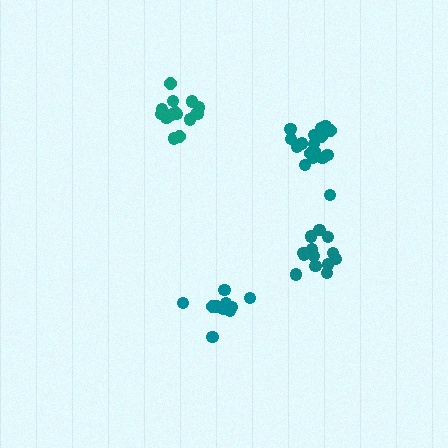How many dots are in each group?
Group 1: 15 dots, Group 2: 18 dots, Group 3: 13 dots, Group 4: 12 dots (58 total).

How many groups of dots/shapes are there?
There are 4 groups.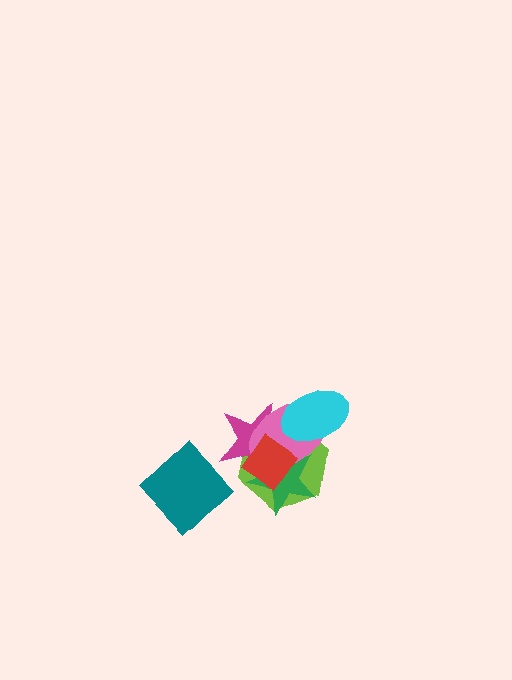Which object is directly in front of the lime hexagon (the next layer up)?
The green star is directly in front of the lime hexagon.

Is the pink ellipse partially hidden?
Yes, it is partially covered by another shape.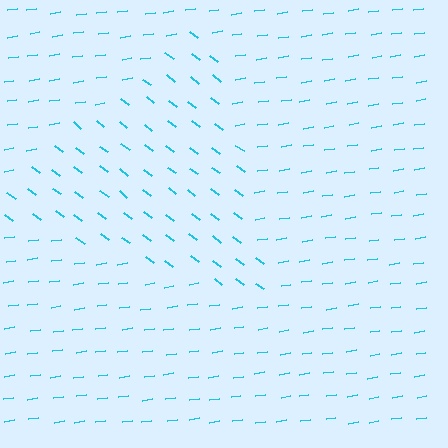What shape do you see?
I see a triangle.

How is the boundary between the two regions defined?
The boundary is defined purely by a change in line orientation (approximately 45 degrees difference). All lines are the same color and thickness.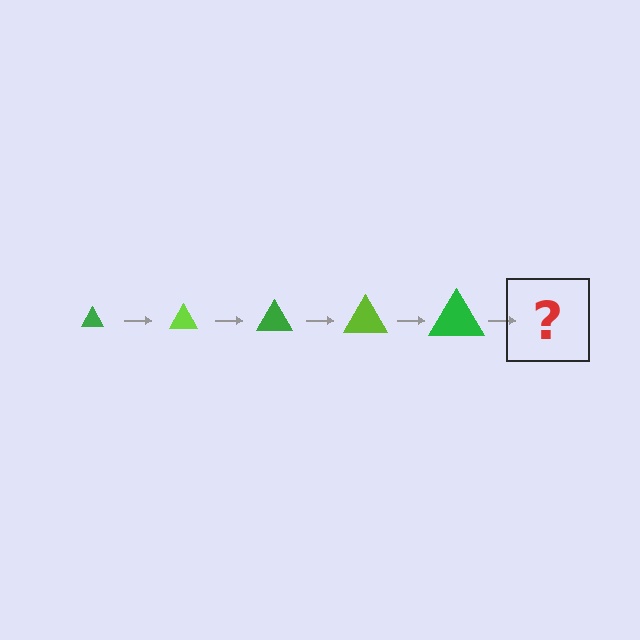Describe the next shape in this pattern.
It should be a lime triangle, larger than the previous one.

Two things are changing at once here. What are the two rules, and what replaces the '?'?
The two rules are that the triangle grows larger each step and the color cycles through green and lime. The '?' should be a lime triangle, larger than the previous one.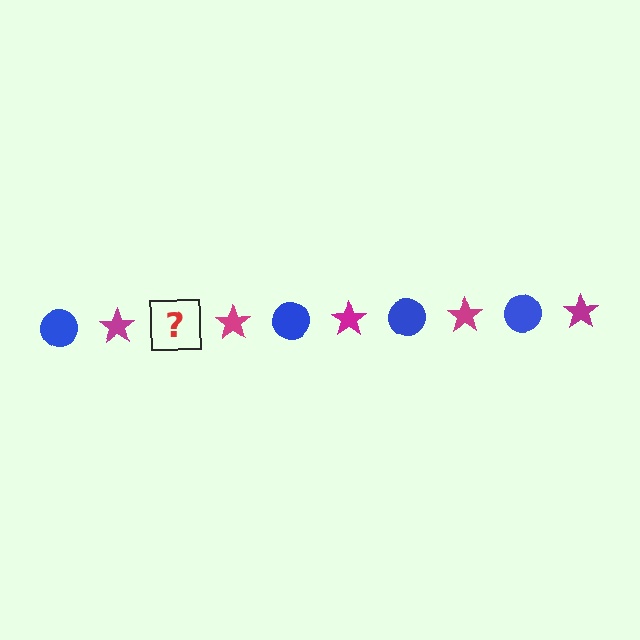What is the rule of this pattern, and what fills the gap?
The rule is that the pattern alternates between blue circle and magenta star. The gap should be filled with a blue circle.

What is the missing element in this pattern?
The missing element is a blue circle.